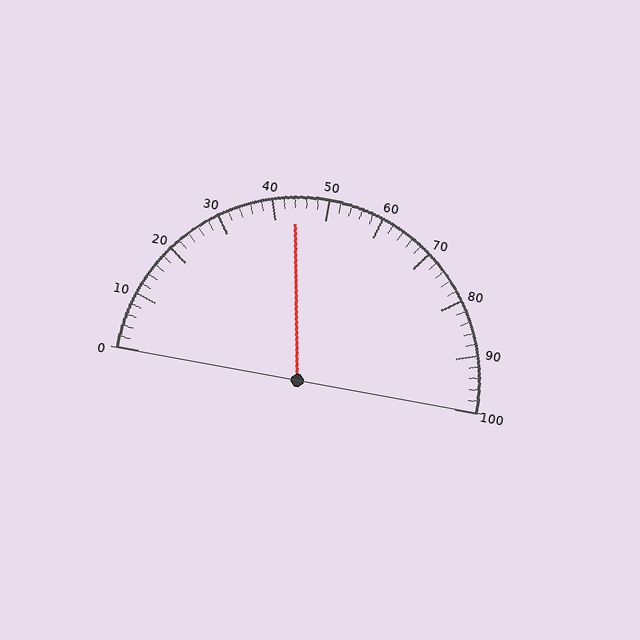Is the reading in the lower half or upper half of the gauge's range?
The reading is in the lower half of the range (0 to 100).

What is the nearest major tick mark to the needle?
The nearest major tick mark is 40.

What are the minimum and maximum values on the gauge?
The gauge ranges from 0 to 100.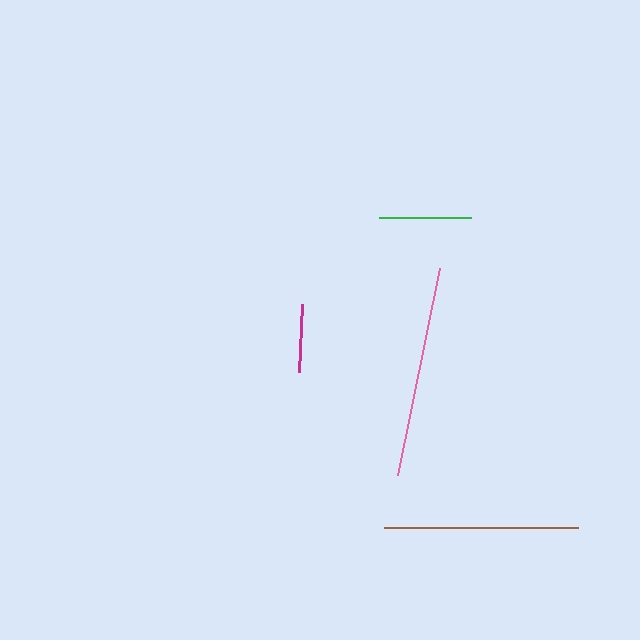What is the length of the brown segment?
The brown segment is approximately 194 pixels long.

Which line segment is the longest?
The pink line is the longest at approximately 211 pixels.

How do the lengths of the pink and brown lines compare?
The pink and brown lines are approximately the same length.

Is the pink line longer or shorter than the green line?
The pink line is longer than the green line.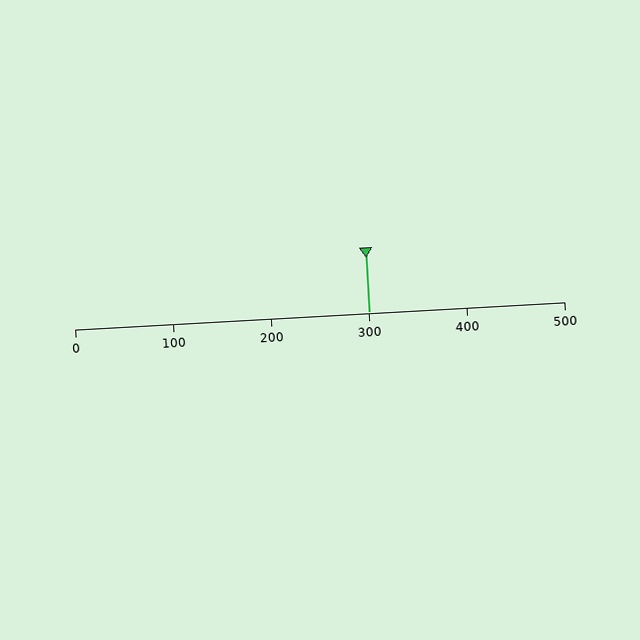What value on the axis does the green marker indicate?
The marker indicates approximately 300.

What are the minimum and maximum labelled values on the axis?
The axis runs from 0 to 500.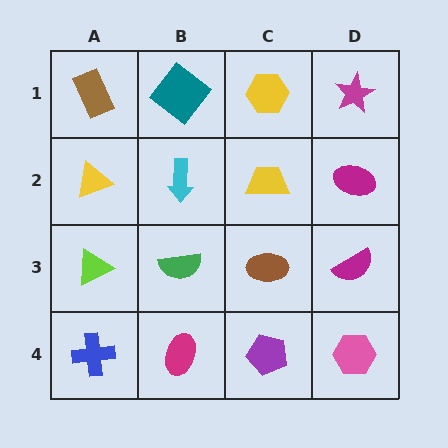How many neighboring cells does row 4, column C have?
3.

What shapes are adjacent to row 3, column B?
A cyan arrow (row 2, column B), a magenta ellipse (row 4, column B), a lime triangle (row 3, column A), a brown ellipse (row 3, column C).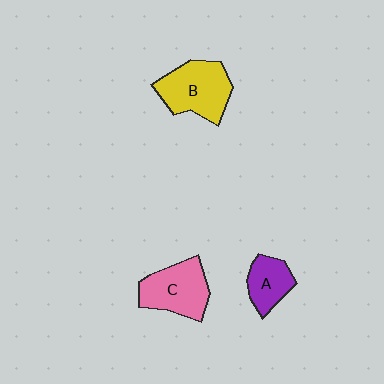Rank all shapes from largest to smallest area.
From largest to smallest: B (yellow), C (pink), A (purple).